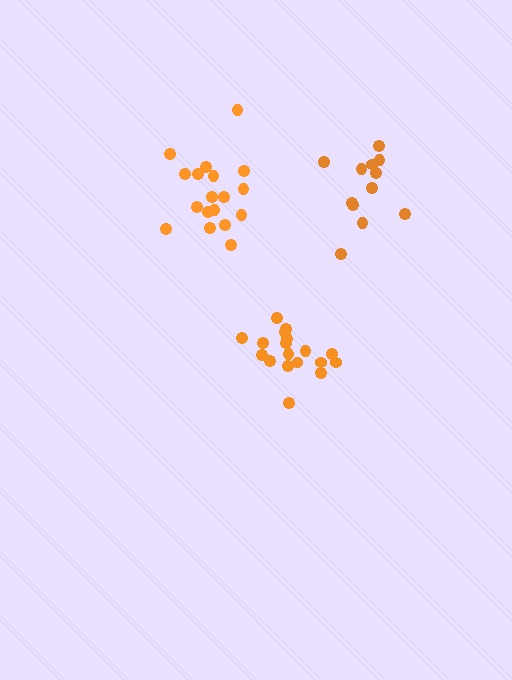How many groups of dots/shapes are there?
There are 3 groups.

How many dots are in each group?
Group 1: 18 dots, Group 2: 12 dots, Group 3: 18 dots (48 total).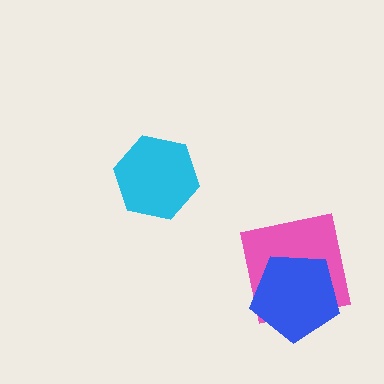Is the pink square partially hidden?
Yes, it is partially covered by another shape.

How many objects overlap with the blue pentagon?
1 object overlaps with the blue pentagon.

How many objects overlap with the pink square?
1 object overlaps with the pink square.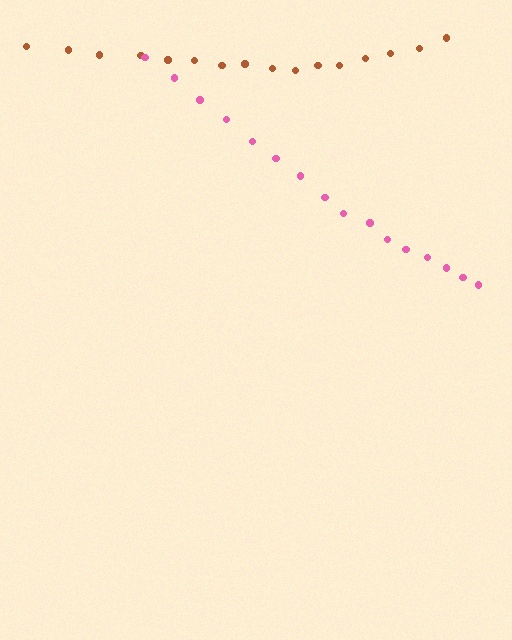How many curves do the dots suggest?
There are 2 distinct paths.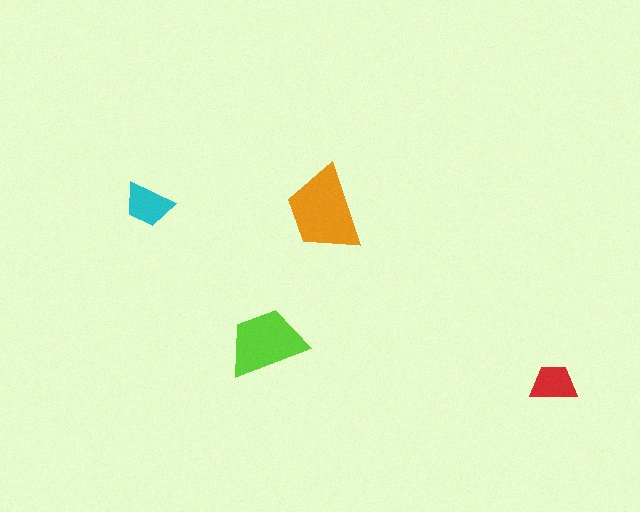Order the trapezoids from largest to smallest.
the orange one, the lime one, the cyan one, the red one.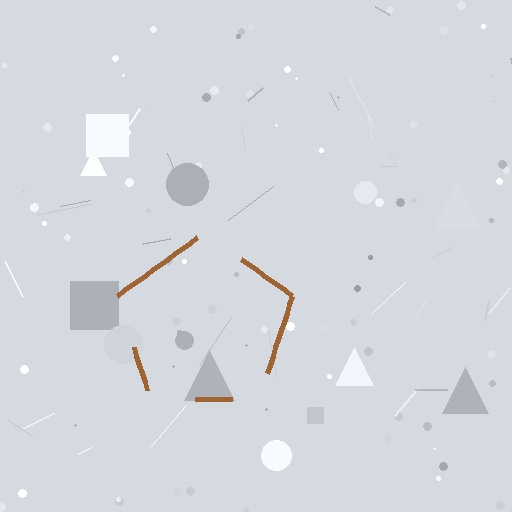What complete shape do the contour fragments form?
The contour fragments form a pentagon.